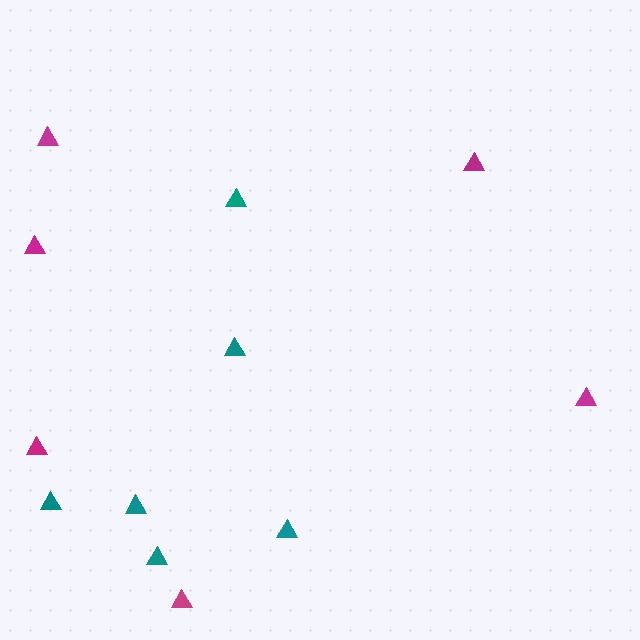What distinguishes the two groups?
There are 2 groups: one group of magenta triangles (6) and one group of teal triangles (6).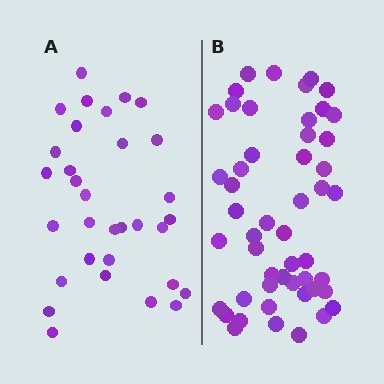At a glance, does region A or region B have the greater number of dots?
Region B (the right region) has more dots.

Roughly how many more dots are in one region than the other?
Region B has approximately 20 more dots than region A.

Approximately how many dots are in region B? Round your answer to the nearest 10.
About 50 dots.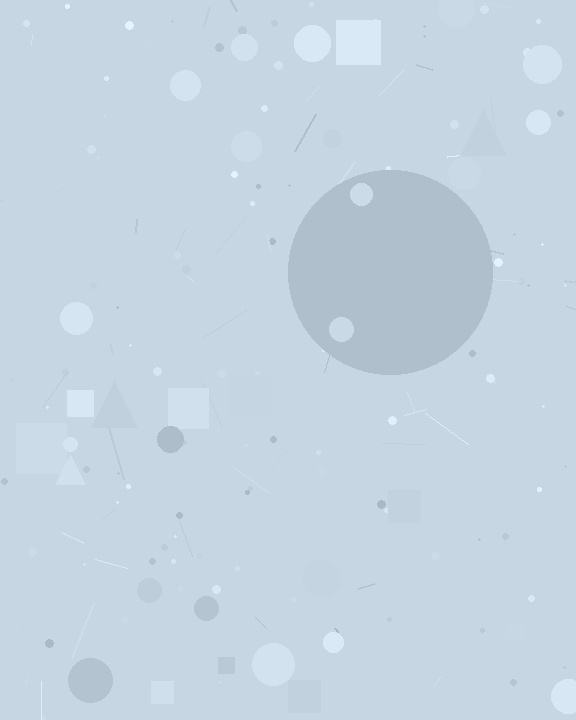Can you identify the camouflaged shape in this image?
The camouflaged shape is a circle.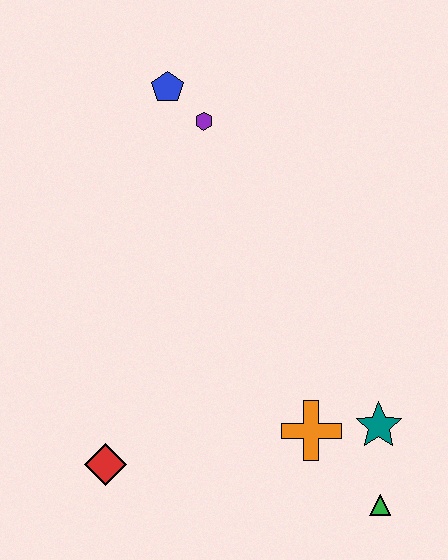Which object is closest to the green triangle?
The teal star is closest to the green triangle.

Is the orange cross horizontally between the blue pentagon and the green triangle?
Yes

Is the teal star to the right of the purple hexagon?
Yes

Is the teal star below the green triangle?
No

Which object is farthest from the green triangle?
The blue pentagon is farthest from the green triangle.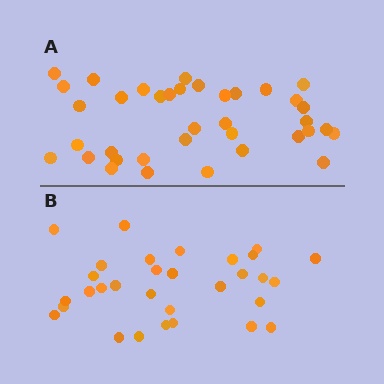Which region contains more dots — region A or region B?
Region A (the top region) has more dots.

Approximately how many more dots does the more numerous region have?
Region A has about 6 more dots than region B.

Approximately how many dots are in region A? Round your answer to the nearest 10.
About 40 dots. (The exact count is 37, which rounds to 40.)